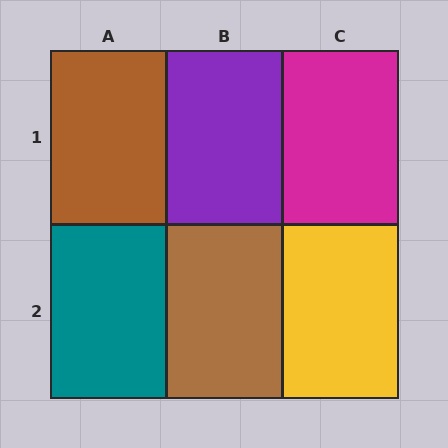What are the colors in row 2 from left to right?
Teal, brown, yellow.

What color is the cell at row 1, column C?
Magenta.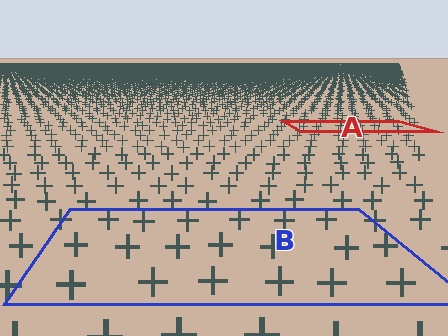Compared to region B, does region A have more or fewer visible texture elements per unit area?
Region A has more texture elements per unit area — they are packed more densely because it is farther away.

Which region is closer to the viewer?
Region B is closer. The texture elements there are larger and more spread out.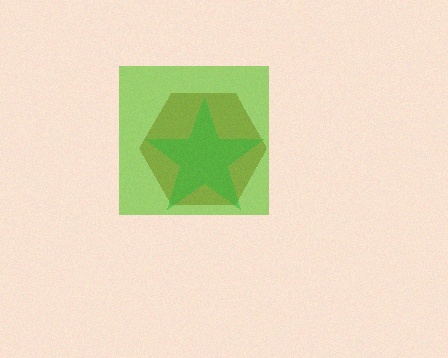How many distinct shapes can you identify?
There are 3 distinct shapes: a brown hexagon, a lime square, a green star.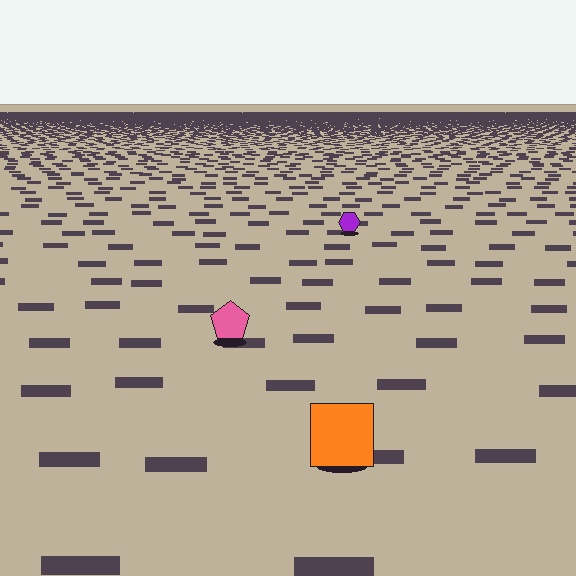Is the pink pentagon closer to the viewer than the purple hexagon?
Yes. The pink pentagon is closer — you can tell from the texture gradient: the ground texture is coarser near it.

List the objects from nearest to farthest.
From nearest to farthest: the orange square, the pink pentagon, the purple hexagon.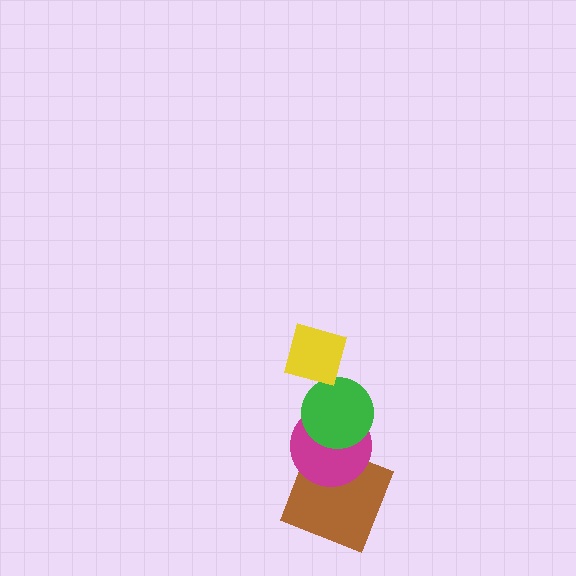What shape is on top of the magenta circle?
The green circle is on top of the magenta circle.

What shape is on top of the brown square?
The magenta circle is on top of the brown square.